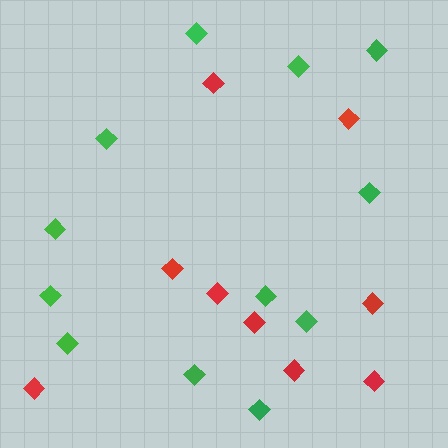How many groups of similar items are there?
There are 2 groups: one group of red diamonds (9) and one group of green diamonds (12).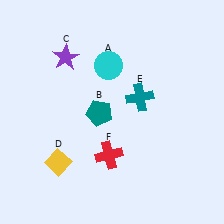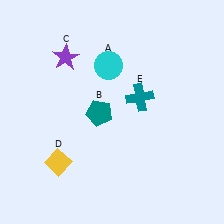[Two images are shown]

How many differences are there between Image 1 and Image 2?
There is 1 difference between the two images.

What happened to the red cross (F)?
The red cross (F) was removed in Image 2. It was in the bottom-left area of Image 1.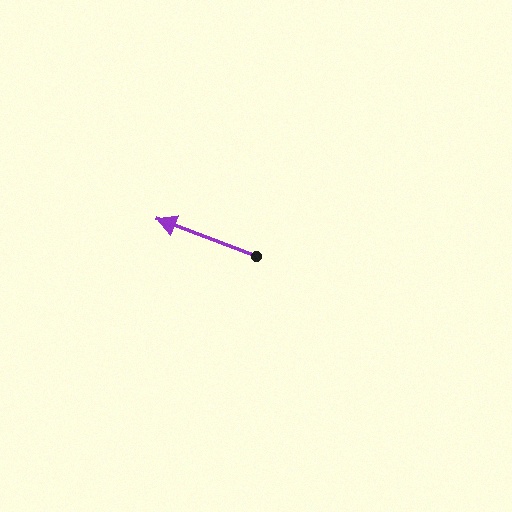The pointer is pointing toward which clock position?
Roughly 10 o'clock.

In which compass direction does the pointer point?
West.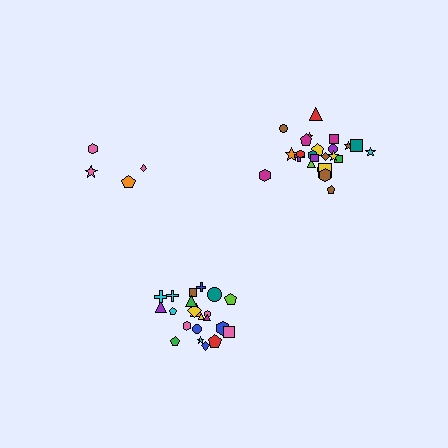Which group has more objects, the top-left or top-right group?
The top-right group.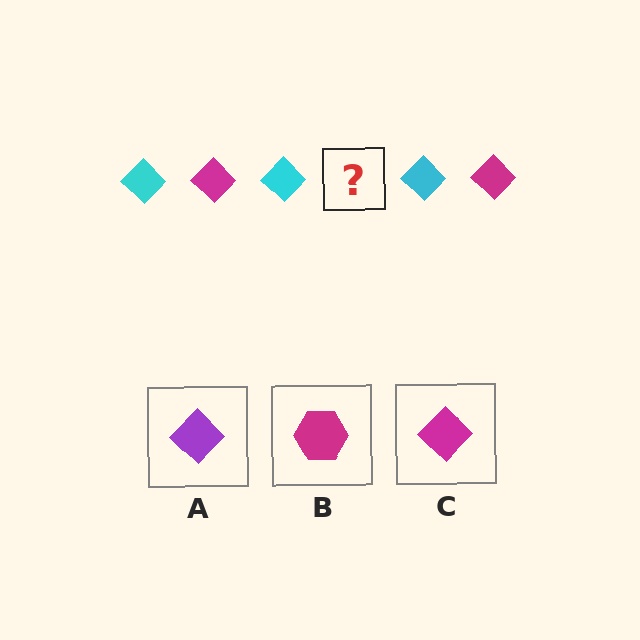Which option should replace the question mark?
Option C.